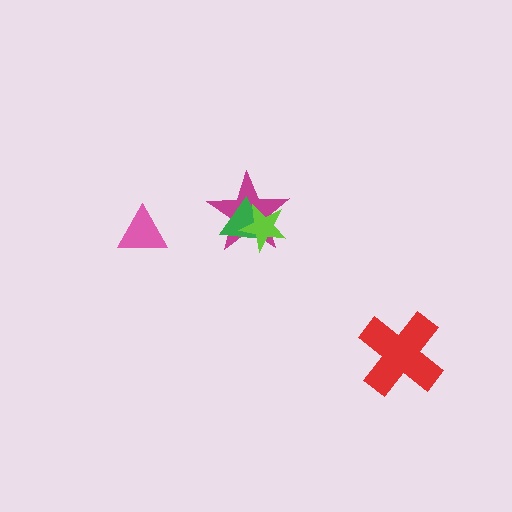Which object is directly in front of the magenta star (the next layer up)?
The green triangle is directly in front of the magenta star.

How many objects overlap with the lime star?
2 objects overlap with the lime star.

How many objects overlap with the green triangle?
2 objects overlap with the green triangle.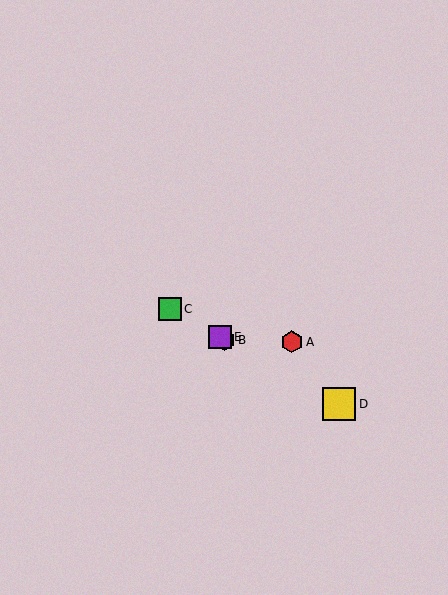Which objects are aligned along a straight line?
Objects B, C, D, E are aligned along a straight line.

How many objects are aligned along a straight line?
4 objects (B, C, D, E) are aligned along a straight line.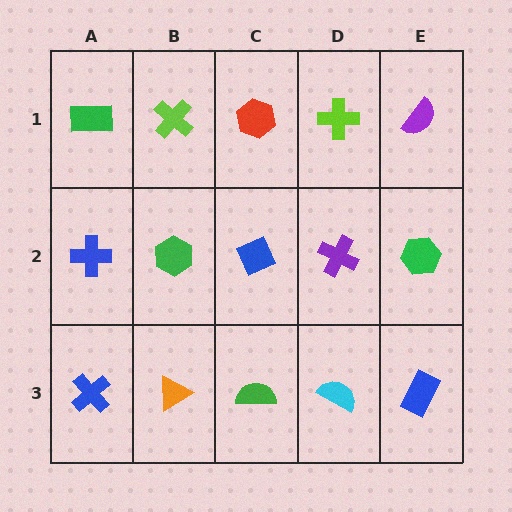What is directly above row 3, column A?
A blue cross.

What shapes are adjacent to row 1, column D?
A purple cross (row 2, column D), a red hexagon (row 1, column C), a purple semicircle (row 1, column E).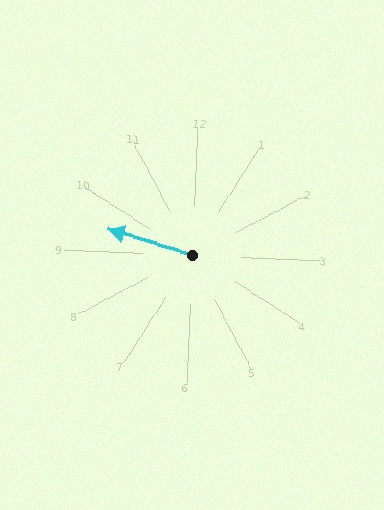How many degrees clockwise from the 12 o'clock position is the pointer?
Approximately 285 degrees.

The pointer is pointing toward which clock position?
Roughly 9 o'clock.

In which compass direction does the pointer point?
West.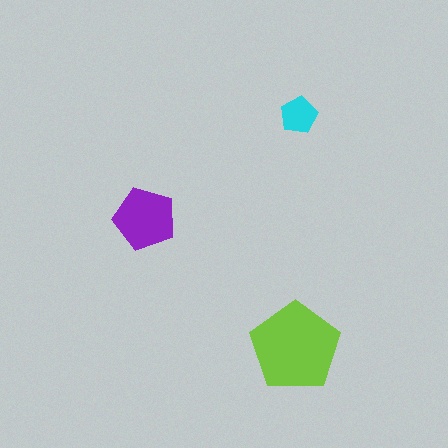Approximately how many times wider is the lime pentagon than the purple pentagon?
About 1.5 times wider.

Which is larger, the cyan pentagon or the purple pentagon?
The purple one.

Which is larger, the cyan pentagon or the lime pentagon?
The lime one.